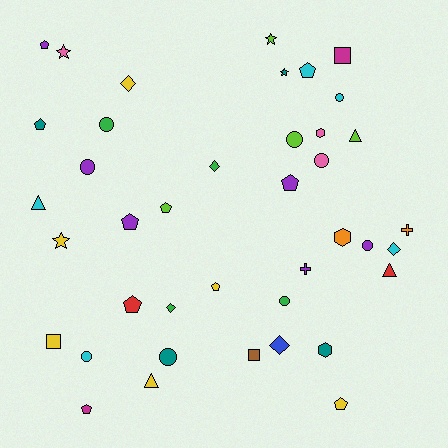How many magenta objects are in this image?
There are 2 magenta objects.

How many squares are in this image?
There are 3 squares.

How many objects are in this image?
There are 40 objects.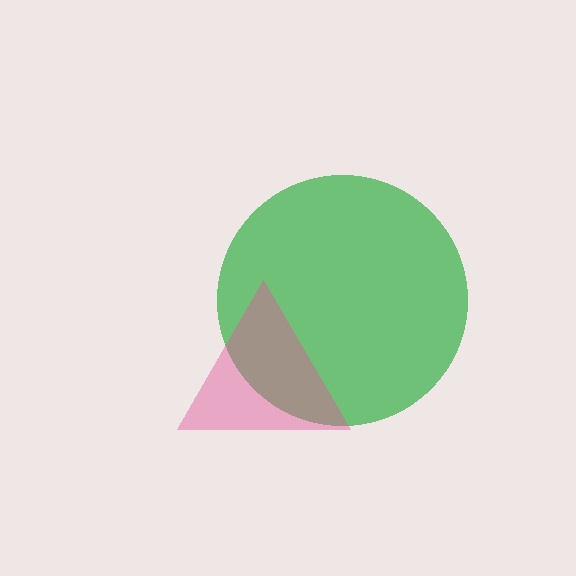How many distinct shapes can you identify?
There are 2 distinct shapes: a green circle, a pink triangle.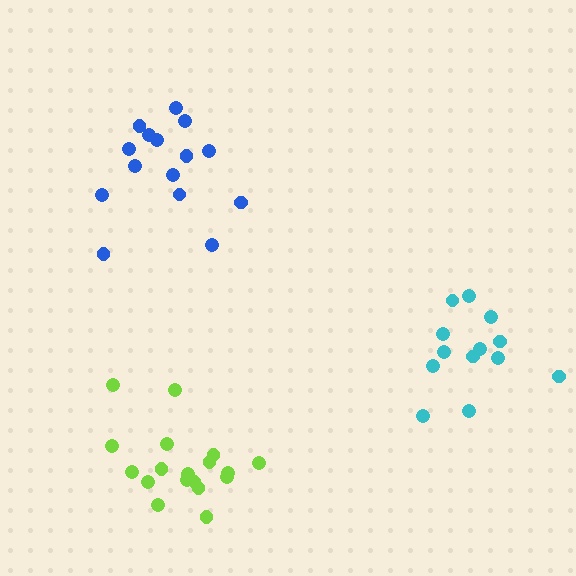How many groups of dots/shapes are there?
There are 3 groups.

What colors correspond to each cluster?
The clusters are colored: cyan, lime, blue.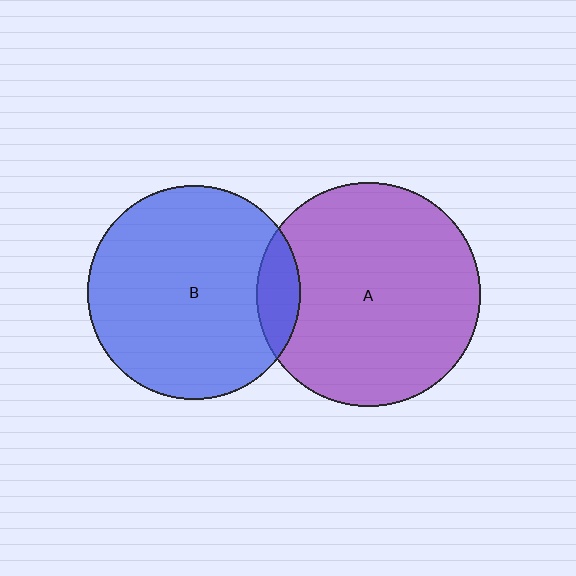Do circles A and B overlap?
Yes.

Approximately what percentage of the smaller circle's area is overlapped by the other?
Approximately 10%.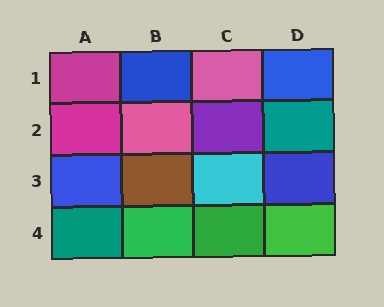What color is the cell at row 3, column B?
Brown.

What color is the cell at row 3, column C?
Cyan.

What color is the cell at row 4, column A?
Teal.